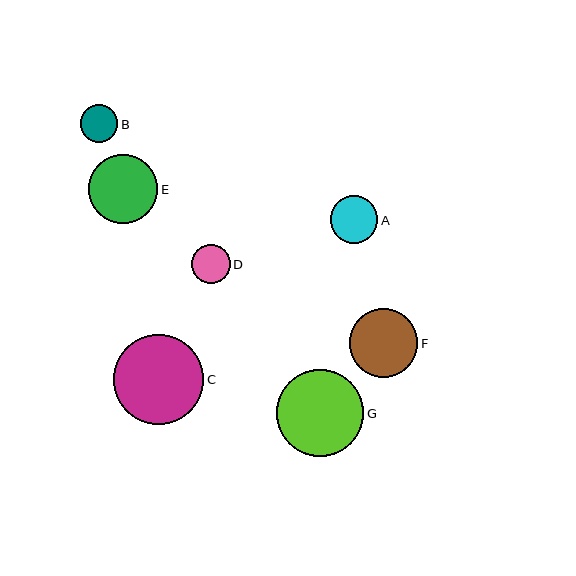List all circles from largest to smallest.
From largest to smallest: C, G, E, F, A, D, B.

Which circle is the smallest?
Circle B is the smallest with a size of approximately 38 pixels.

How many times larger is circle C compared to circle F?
Circle C is approximately 1.3 times the size of circle F.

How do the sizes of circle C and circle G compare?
Circle C and circle G are approximately the same size.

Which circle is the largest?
Circle C is the largest with a size of approximately 90 pixels.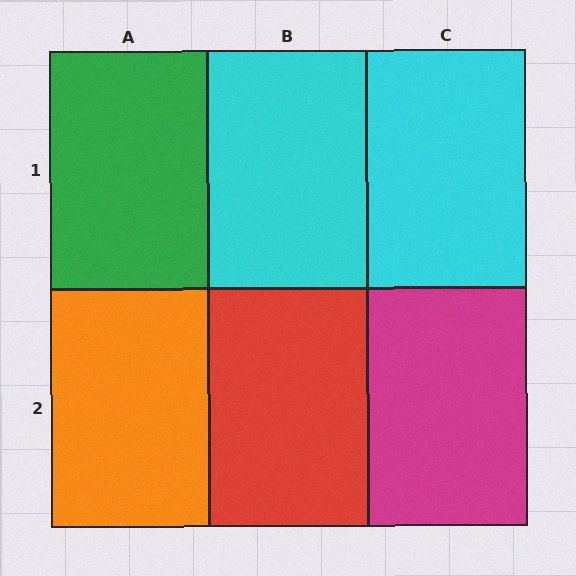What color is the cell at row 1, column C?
Cyan.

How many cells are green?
1 cell is green.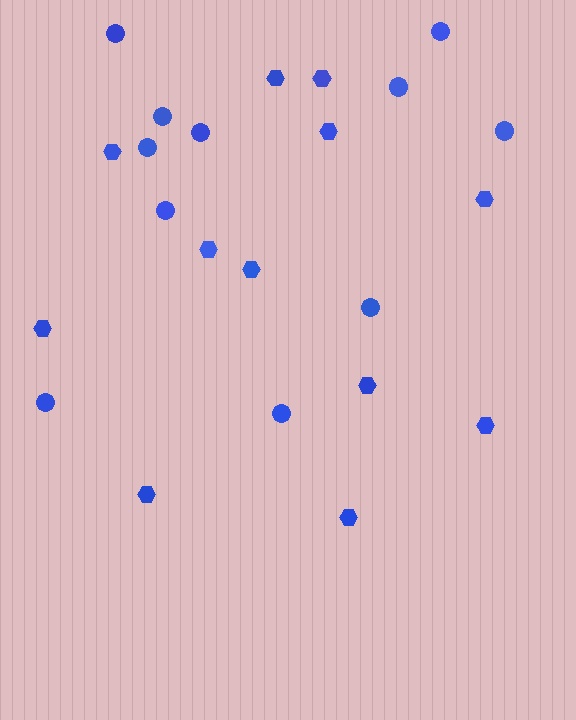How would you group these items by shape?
There are 2 groups: one group of circles (11) and one group of hexagons (12).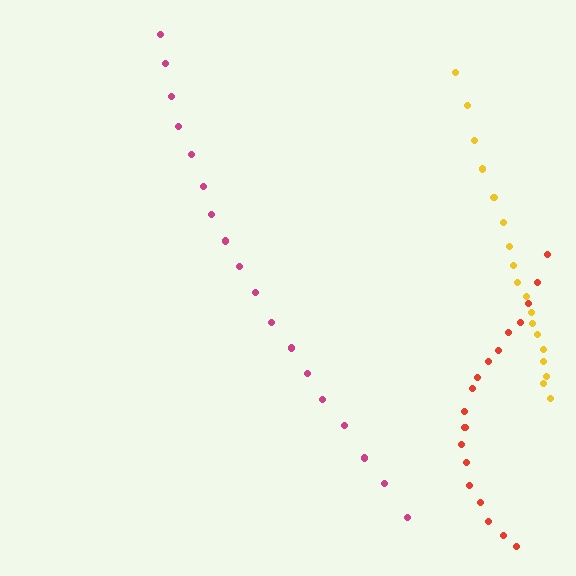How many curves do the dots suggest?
There are 3 distinct paths.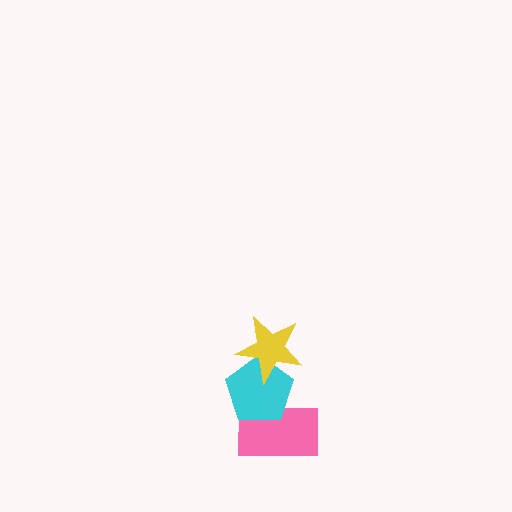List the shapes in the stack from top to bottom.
From top to bottom: the yellow star, the cyan pentagon, the pink rectangle.